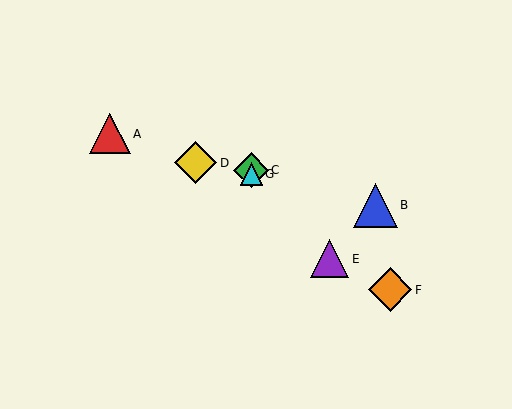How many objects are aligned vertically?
2 objects (C, G) are aligned vertically.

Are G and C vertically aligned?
Yes, both are at x≈251.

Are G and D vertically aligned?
No, G is at x≈251 and D is at x≈196.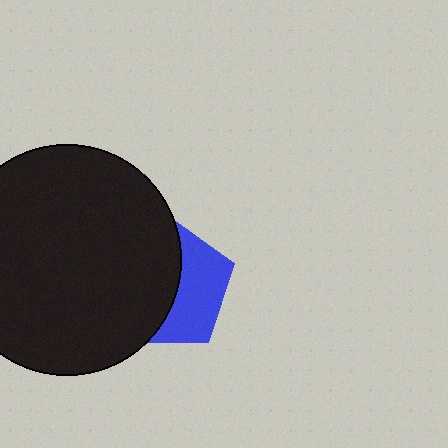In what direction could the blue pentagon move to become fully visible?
The blue pentagon could move right. That would shift it out from behind the black circle entirely.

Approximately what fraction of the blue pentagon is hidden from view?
Roughly 57% of the blue pentagon is hidden behind the black circle.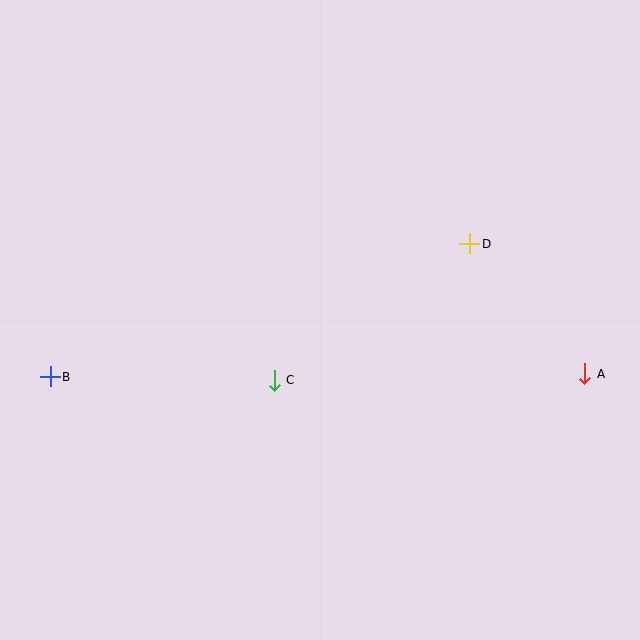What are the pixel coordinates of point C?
Point C is at (274, 380).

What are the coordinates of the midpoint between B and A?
The midpoint between B and A is at (318, 375).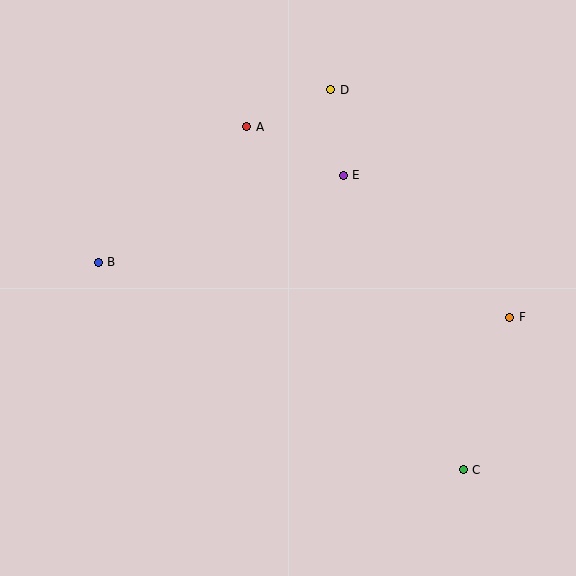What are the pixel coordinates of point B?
Point B is at (98, 262).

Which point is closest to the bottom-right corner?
Point C is closest to the bottom-right corner.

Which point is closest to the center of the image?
Point E at (343, 175) is closest to the center.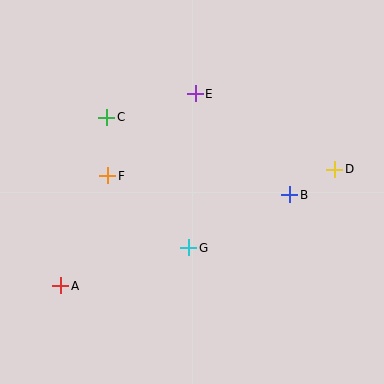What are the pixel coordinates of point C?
Point C is at (107, 117).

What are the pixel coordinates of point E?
Point E is at (195, 94).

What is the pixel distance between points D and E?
The distance between D and E is 159 pixels.